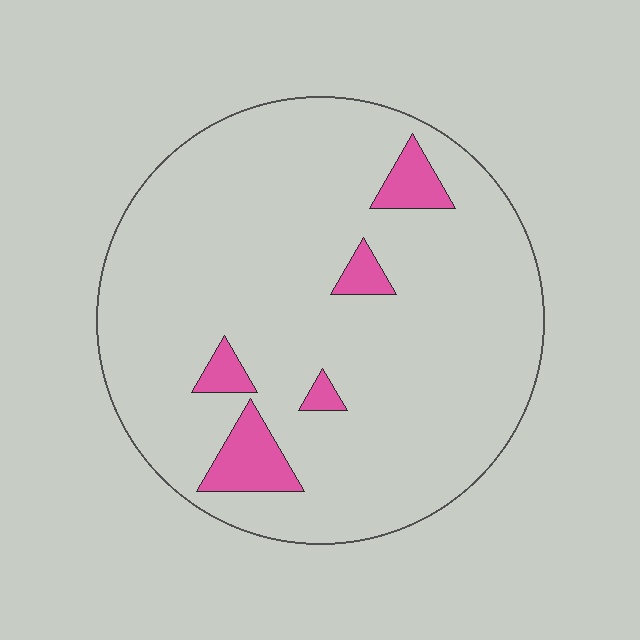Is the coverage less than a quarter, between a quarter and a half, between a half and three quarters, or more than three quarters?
Less than a quarter.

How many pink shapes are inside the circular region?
5.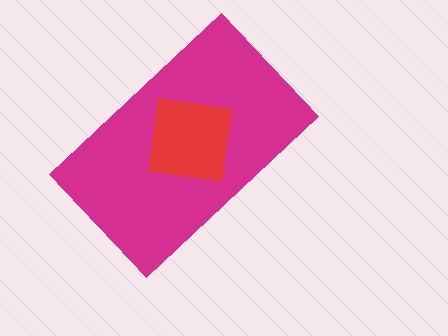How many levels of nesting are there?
2.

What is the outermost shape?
The magenta rectangle.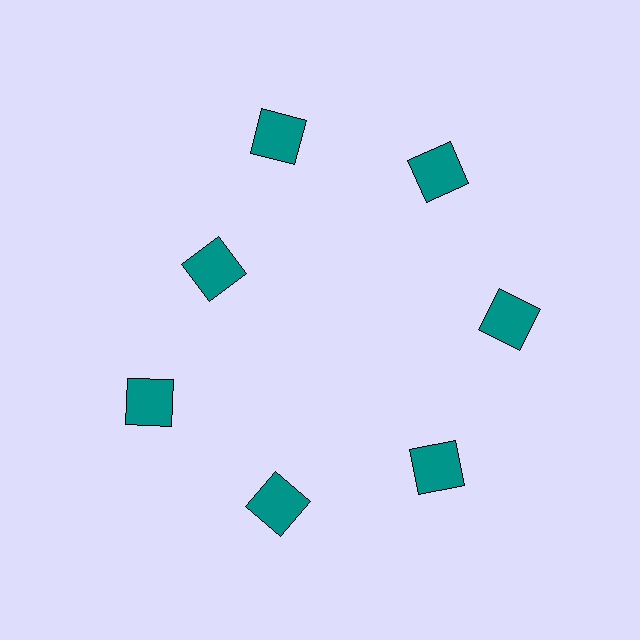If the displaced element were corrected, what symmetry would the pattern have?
It would have 7-fold rotational symmetry — the pattern would map onto itself every 51 degrees.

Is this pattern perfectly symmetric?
No. The 7 teal squares are arranged in a ring, but one element near the 10 o'clock position is pulled inward toward the center, breaking the 7-fold rotational symmetry.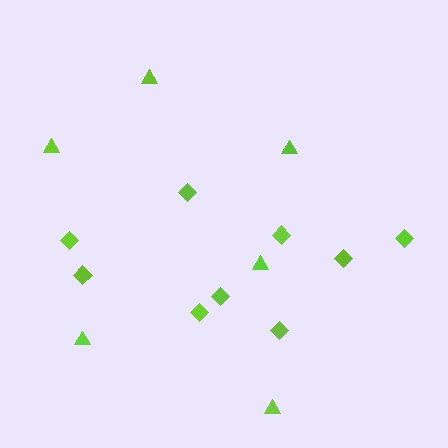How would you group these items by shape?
There are 2 groups: one group of diamonds (9) and one group of triangles (6).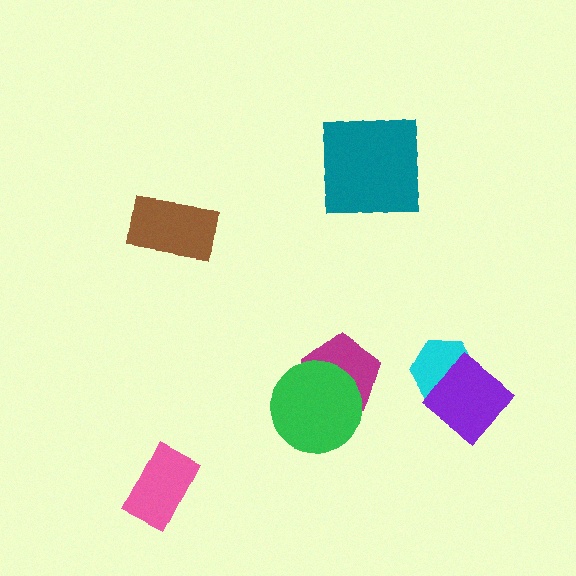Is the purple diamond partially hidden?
No, no other shape covers it.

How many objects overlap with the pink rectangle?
0 objects overlap with the pink rectangle.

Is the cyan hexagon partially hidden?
Yes, it is partially covered by another shape.